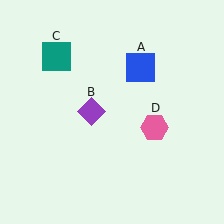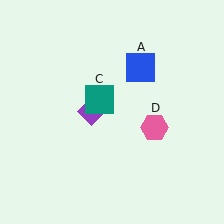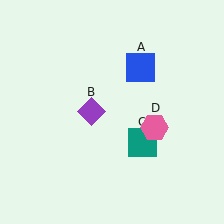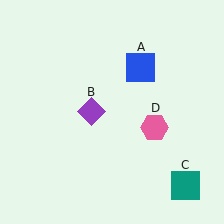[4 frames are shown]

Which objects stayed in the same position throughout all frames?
Blue square (object A) and purple diamond (object B) and pink hexagon (object D) remained stationary.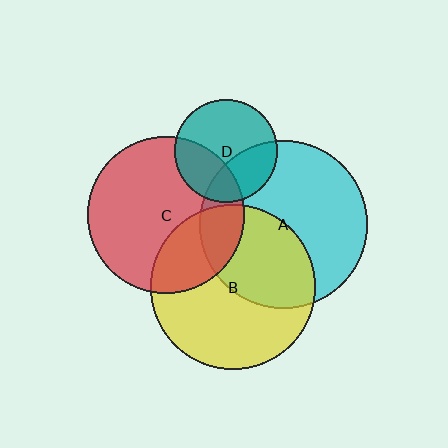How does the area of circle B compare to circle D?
Approximately 2.6 times.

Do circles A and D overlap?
Yes.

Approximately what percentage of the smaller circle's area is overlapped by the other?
Approximately 35%.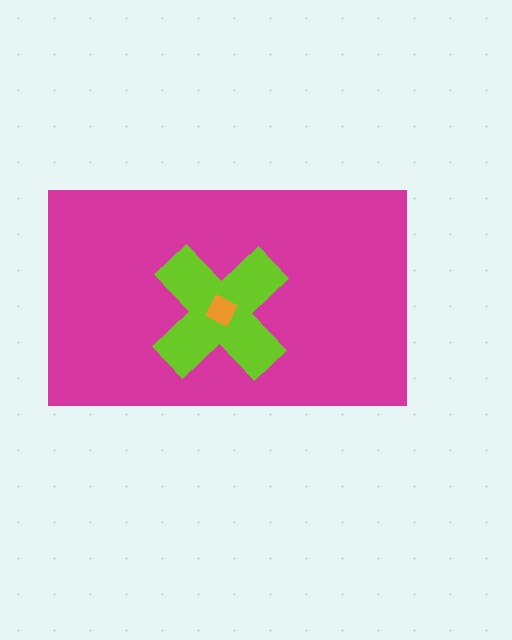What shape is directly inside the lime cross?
The orange square.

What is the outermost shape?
The magenta rectangle.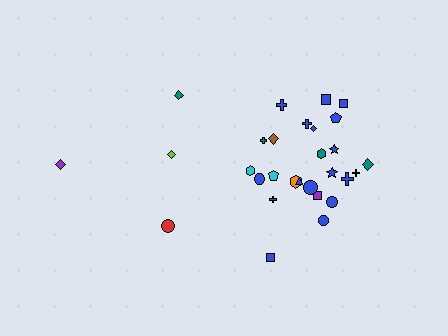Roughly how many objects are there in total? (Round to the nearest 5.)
Roughly 30 objects in total.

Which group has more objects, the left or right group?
The right group.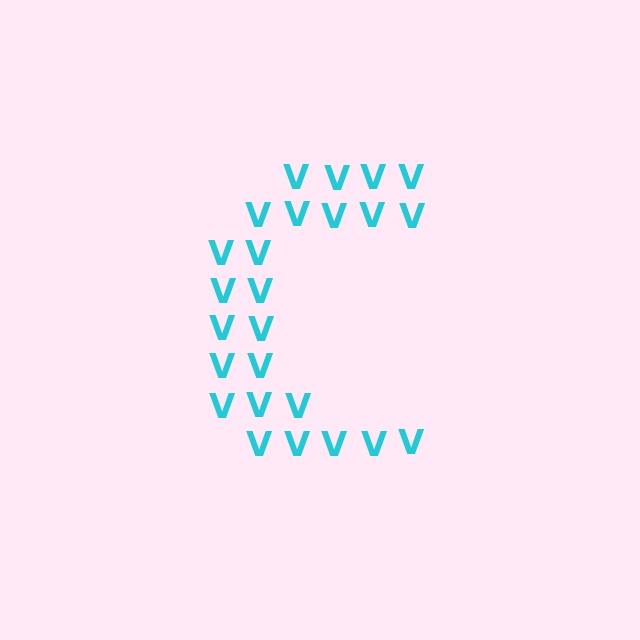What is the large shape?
The large shape is the letter C.